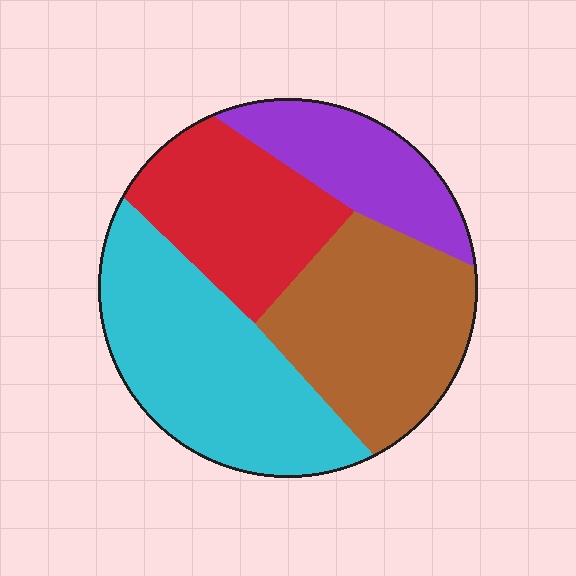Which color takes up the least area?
Purple, at roughly 15%.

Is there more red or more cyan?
Cyan.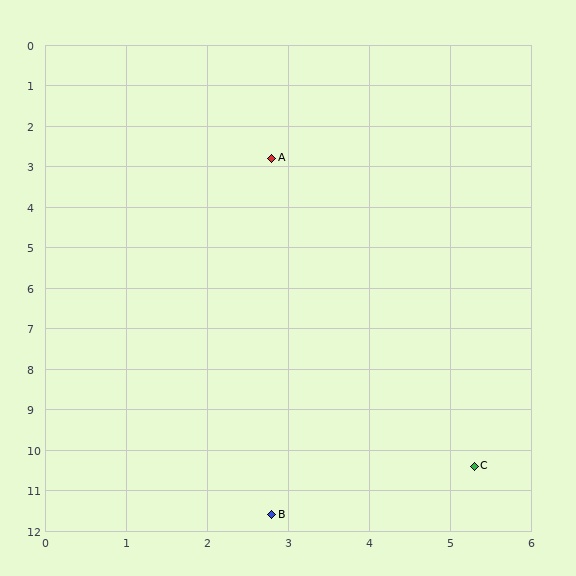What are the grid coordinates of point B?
Point B is at approximately (2.8, 11.6).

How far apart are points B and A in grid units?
Points B and A are about 8.8 grid units apart.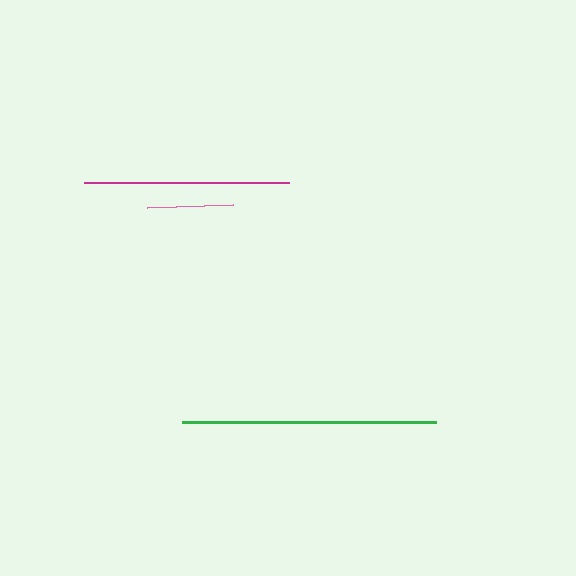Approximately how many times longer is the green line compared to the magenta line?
The green line is approximately 1.2 times the length of the magenta line.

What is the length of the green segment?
The green segment is approximately 254 pixels long.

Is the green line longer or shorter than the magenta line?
The green line is longer than the magenta line.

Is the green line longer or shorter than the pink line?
The green line is longer than the pink line.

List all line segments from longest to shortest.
From longest to shortest: green, magenta, pink.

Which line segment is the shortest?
The pink line is the shortest at approximately 86 pixels.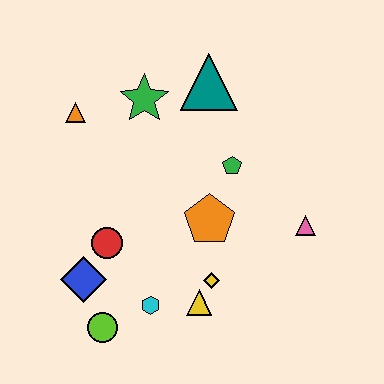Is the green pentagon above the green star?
No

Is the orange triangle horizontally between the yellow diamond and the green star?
No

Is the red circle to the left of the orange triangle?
No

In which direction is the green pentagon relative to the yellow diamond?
The green pentagon is above the yellow diamond.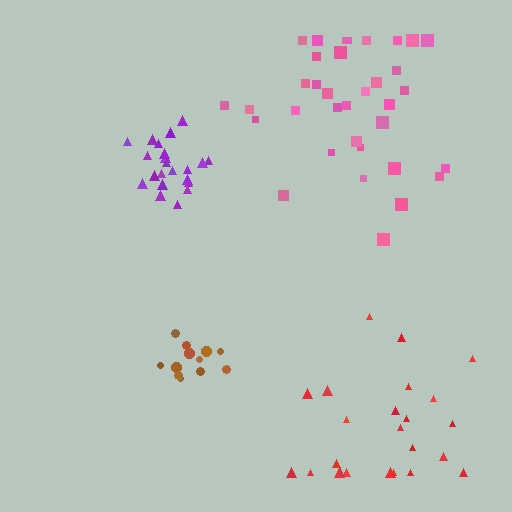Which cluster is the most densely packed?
Purple.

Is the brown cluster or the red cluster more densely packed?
Brown.